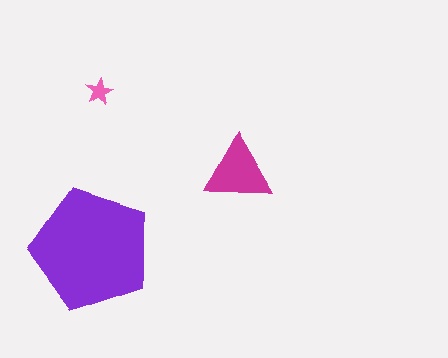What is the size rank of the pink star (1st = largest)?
3rd.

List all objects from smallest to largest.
The pink star, the magenta triangle, the purple pentagon.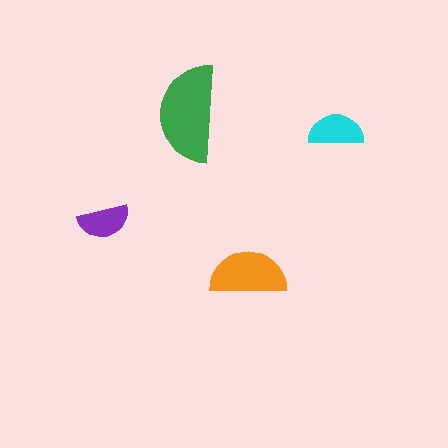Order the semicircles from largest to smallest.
the green one, the orange one, the cyan one, the purple one.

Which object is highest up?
The green semicircle is topmost.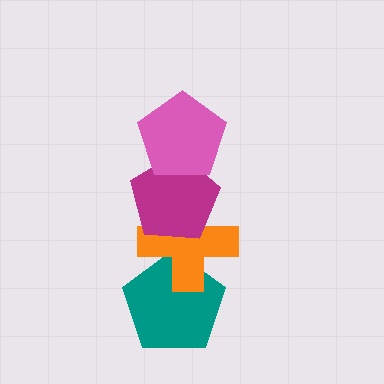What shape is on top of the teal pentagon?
The orange cross is on top of the teal pentagon.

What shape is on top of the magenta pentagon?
The pink pentagon is on top of the magenta pentagon.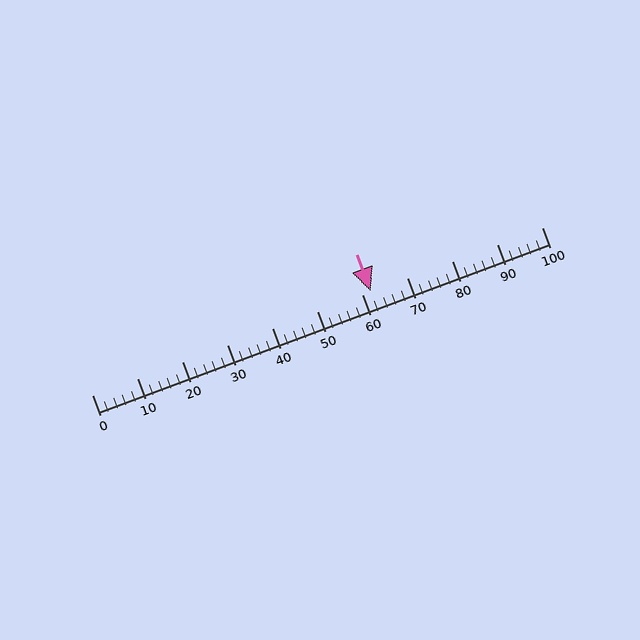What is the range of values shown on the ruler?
The ruler shows values from 0 to 100.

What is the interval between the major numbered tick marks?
The major tick marks are spaced 10 units apart.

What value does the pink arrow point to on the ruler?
The pink arrow points to approximately 62.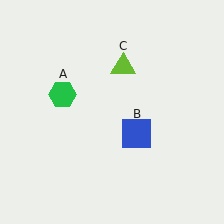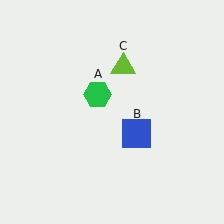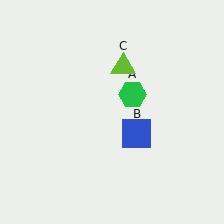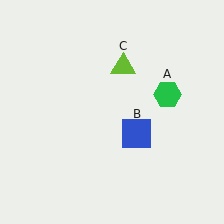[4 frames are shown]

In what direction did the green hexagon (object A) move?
The green hexagon (object A) moved right.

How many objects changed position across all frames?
1 object changed position: green hexagon (object A).